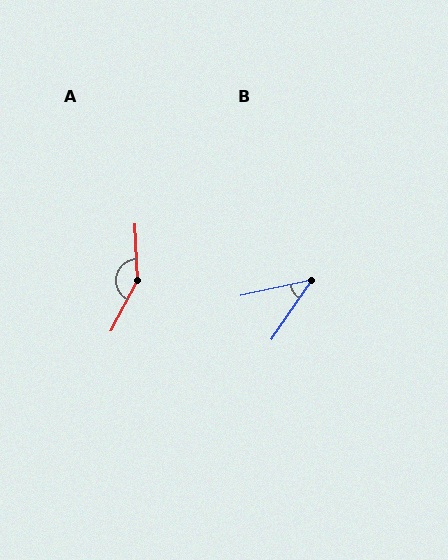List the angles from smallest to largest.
B (43°), A (150°).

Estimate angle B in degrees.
Approximately 43 degrees.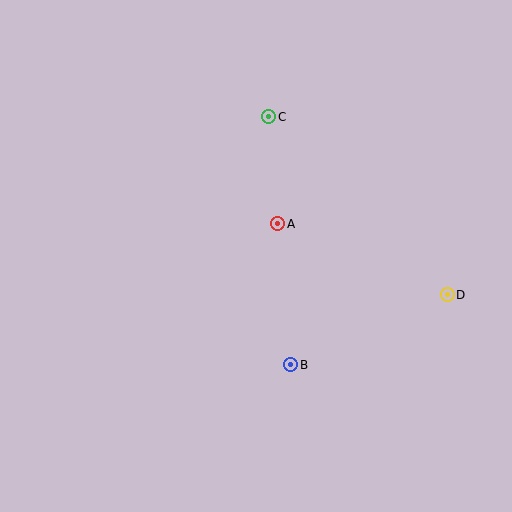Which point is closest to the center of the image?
Point A at (278, 224) is closest to the center.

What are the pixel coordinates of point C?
Point C is at (269, 117).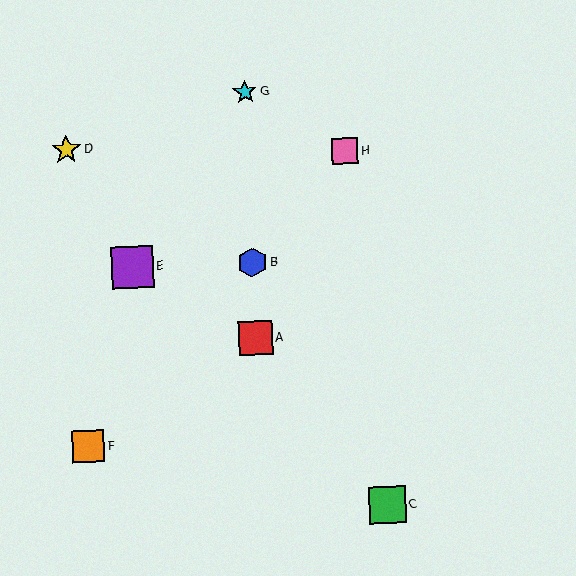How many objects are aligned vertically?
3 objects (A, B, G) are aligned vertically.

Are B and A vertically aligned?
Yes, both are at x≈252.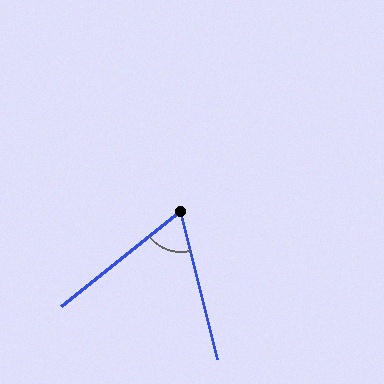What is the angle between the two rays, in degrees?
Approximately 66 degrees.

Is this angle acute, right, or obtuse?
It is acute.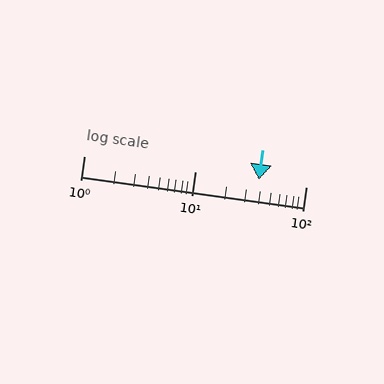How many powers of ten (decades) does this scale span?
The scale spans 2 decades, from 1 to 100.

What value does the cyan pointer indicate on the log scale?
The pointer indicates approximately 38.